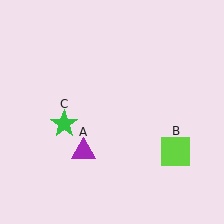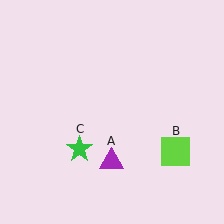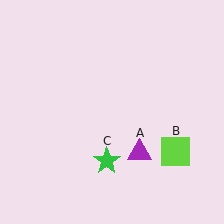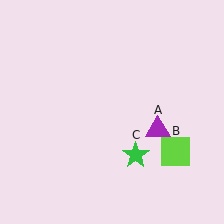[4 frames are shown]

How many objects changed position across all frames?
2 objects changed position: purple triangle (object A), green star (object C).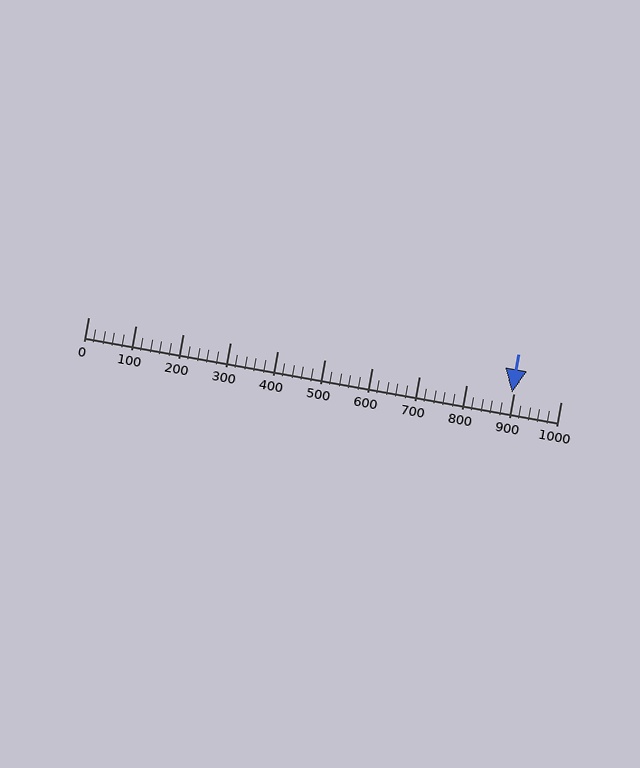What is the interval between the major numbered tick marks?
The major tick marks are spaced 100 units apart.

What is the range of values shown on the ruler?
The ruler shows values from 0 to 1000.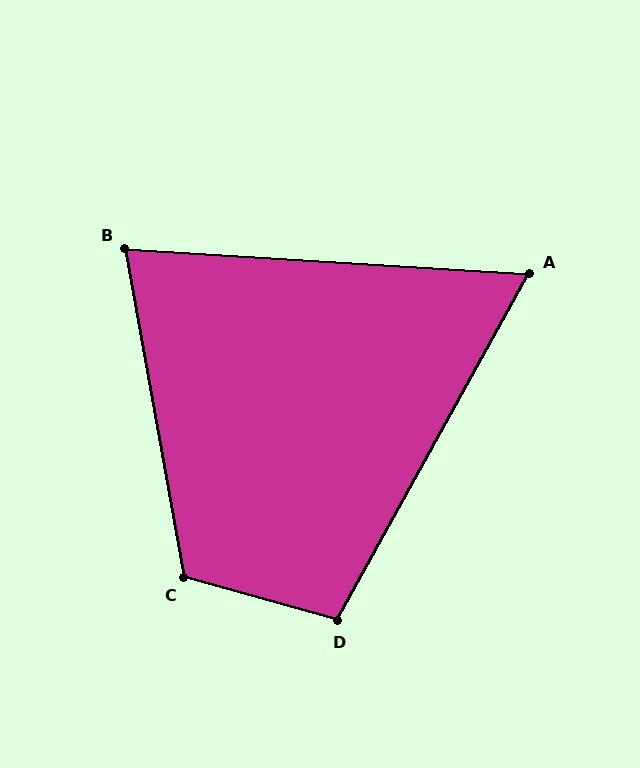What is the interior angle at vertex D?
Approximately 104 degrees (obtuse).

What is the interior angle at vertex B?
Approximately 76 degrees (acute).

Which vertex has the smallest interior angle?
A, at approximately 64 degrees.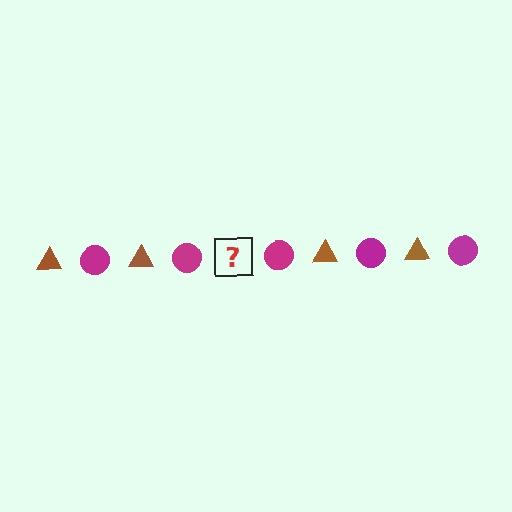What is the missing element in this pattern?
The missing element is a brown triangle.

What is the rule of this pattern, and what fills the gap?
The rule is that the pattern alternates between brown triangle and magenta circle. The gap should be filled with a brown triangle.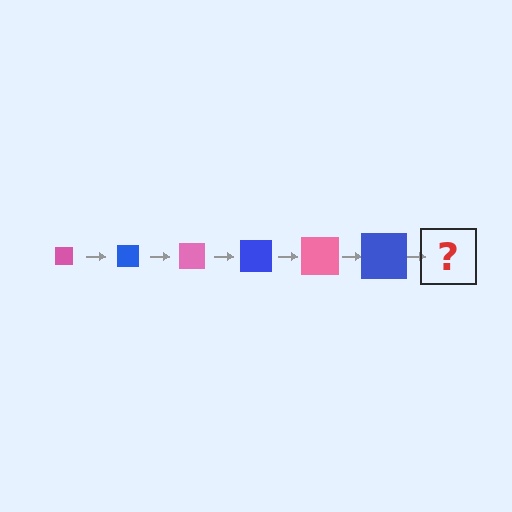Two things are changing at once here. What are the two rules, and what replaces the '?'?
The two rules are that the square grows larger each step and the color cycles through pink and blue. The '?' should be a pink square, larger than the previous one.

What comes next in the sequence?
The next element should be a pink square, larger than the previous one.